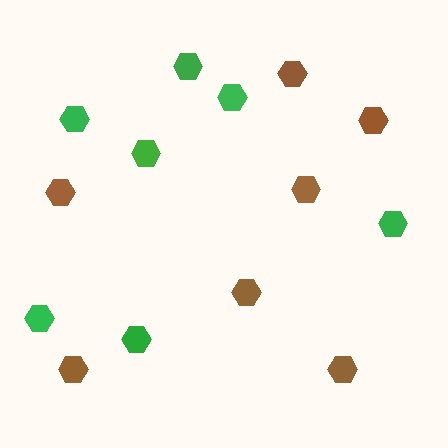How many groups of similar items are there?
There are 2 groups: one group of brown hexagons (7) and one group of green hexagons (7).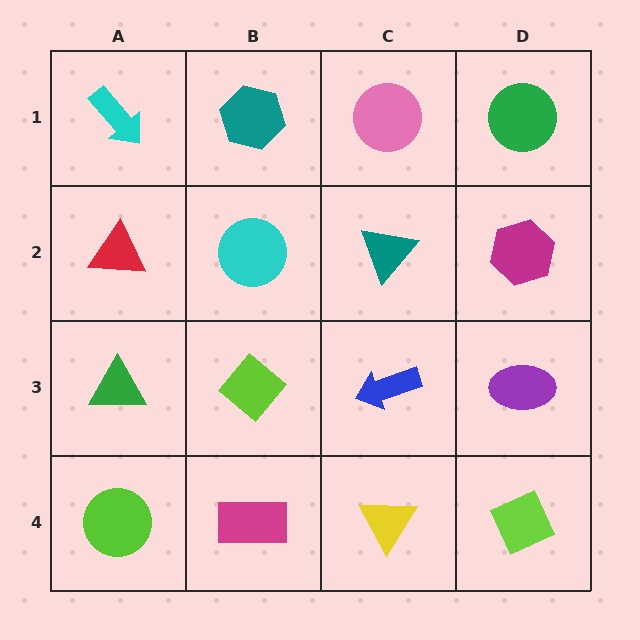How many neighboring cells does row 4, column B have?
3.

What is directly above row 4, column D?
A purple ellipse.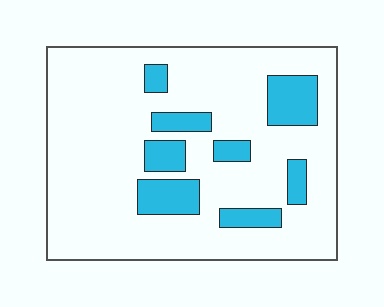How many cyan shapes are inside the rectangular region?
8.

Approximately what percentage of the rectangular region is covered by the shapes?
Approximately 20%.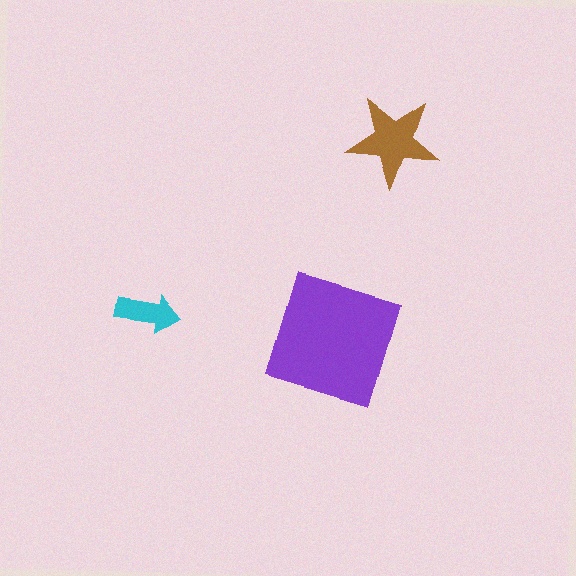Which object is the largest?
The purple square.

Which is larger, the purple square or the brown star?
The purple square.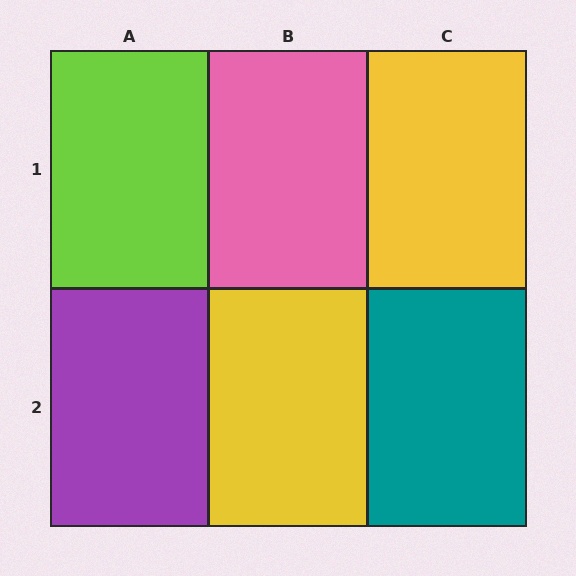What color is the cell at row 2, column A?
Purple.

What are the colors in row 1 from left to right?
Lime, pink, yellow.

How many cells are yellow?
2 cells are yellow.